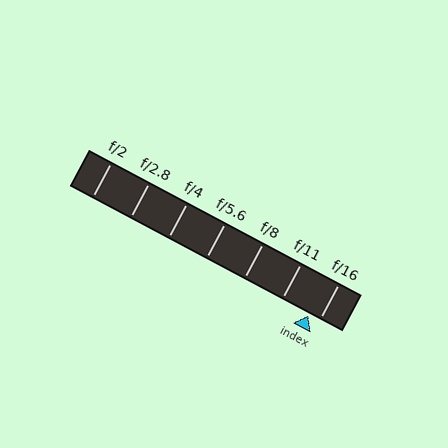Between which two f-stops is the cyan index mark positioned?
The index mark is between f/11 and f/16.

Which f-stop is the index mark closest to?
The index mark is closest to f/16.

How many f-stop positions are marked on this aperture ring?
There are 7 f-stop positions marked.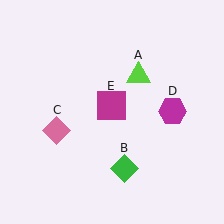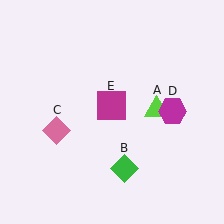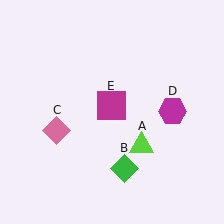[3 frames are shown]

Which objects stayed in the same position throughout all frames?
Green diamond (object B) and pink diamond (object C) and magenta hexagon (object D) and magenta square (object E) remained stationary.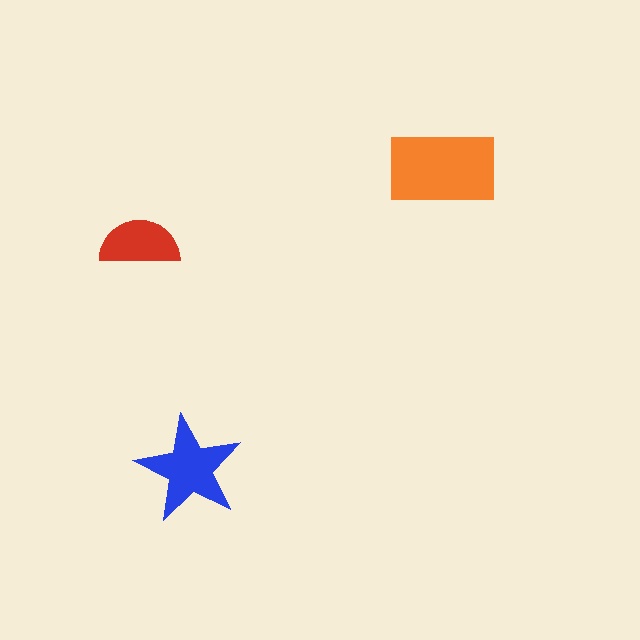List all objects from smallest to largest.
The red semicircle, the blue star, the orange rectangle.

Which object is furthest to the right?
The orange rectangle is rightmost.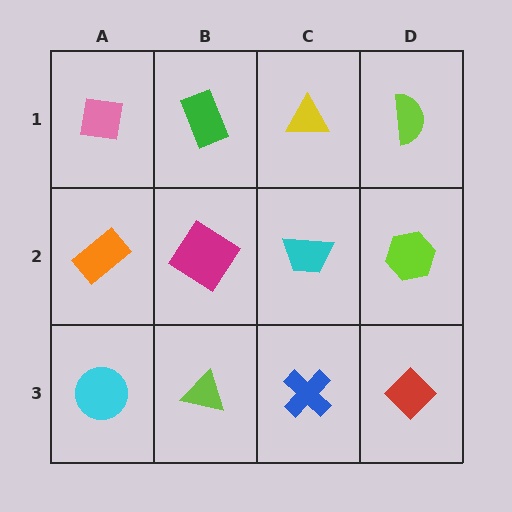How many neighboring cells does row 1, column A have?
2.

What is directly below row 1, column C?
A cyan trapezoid.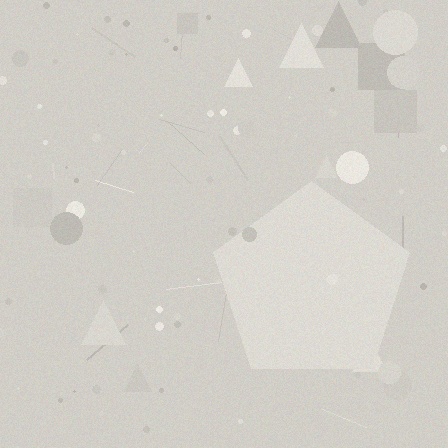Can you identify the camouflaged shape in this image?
The camouflaged shape is a pentagon.